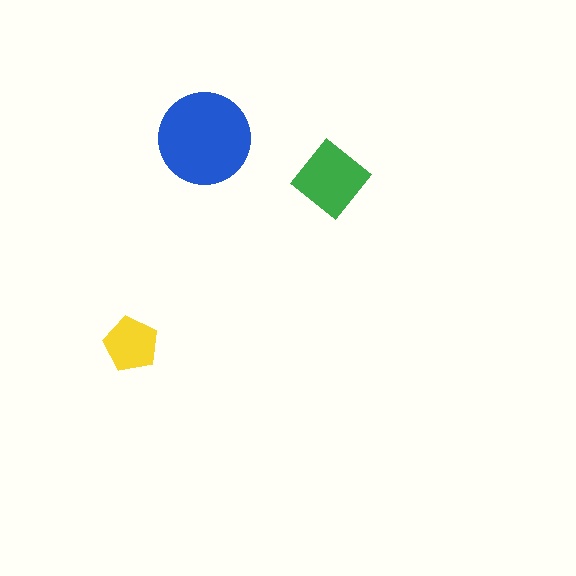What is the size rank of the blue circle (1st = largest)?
1st.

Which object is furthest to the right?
The green diamond is rightmost.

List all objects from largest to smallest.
The blue circle, the green diamond, the yellow pentagon.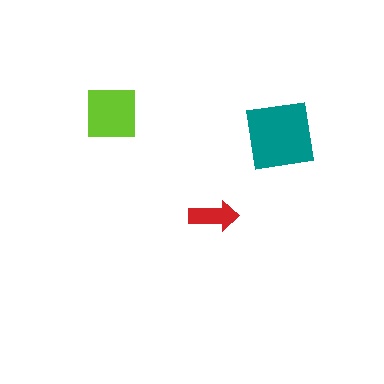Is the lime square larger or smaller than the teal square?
Smaller.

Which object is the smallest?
The red arrow.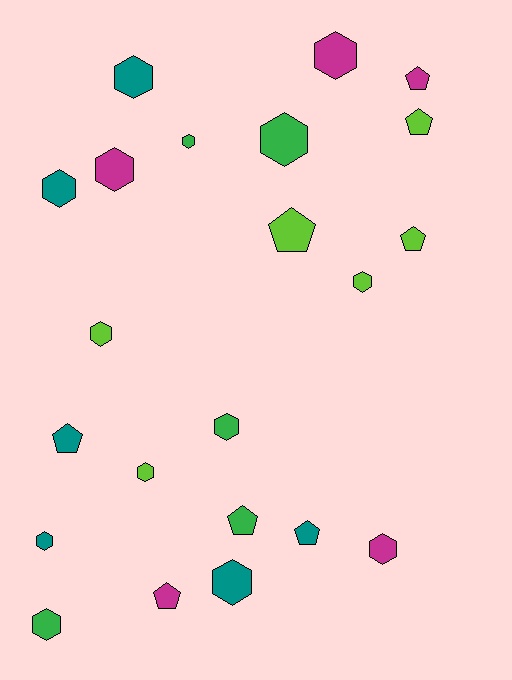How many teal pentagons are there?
There are 2 teal pentagons.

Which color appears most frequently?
Teal, with 6 objects.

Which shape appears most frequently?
Hexagon, with 14 objects.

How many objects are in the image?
There are 22 objects.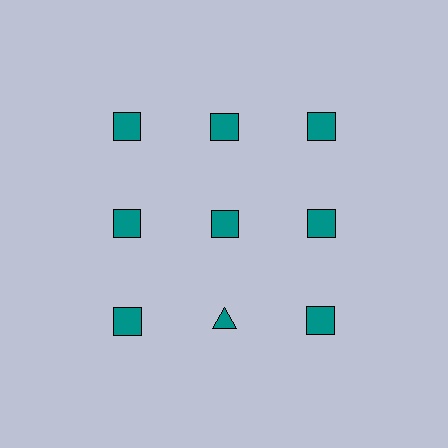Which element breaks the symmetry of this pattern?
The teal triangle in the third row, second from left column breaks the symmetry. All other shapes are teal squares.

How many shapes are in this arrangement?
There are 9 shapes arranged in a grid pattern.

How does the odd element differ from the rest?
It has a different shape: triangle instead of square.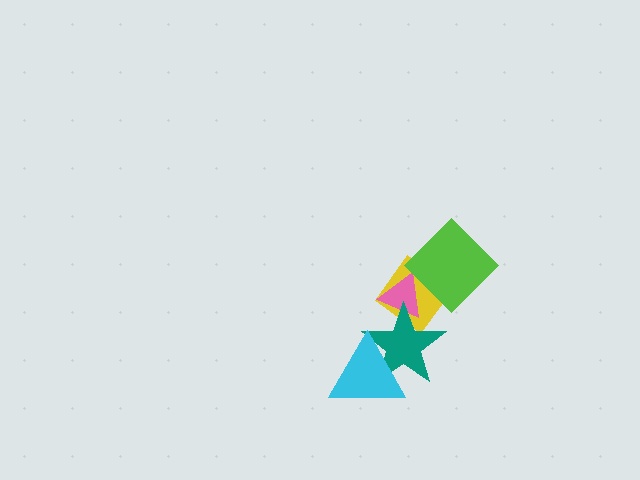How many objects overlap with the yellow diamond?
3 objects overlap with the yellow diamond.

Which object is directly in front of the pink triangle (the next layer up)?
The teal star is directly in front of the pink triangle.